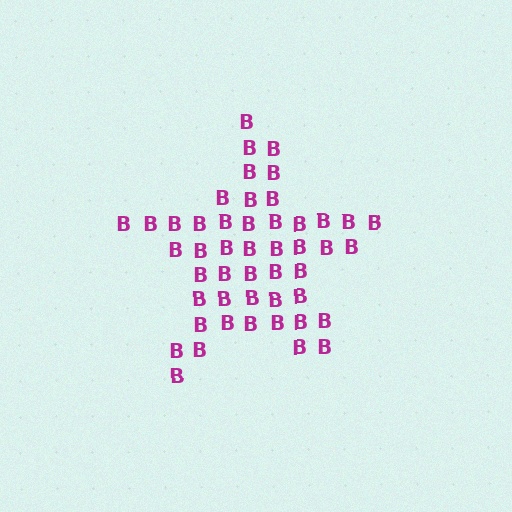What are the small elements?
The small elements are letter B's.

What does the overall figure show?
The overall figure shows a star.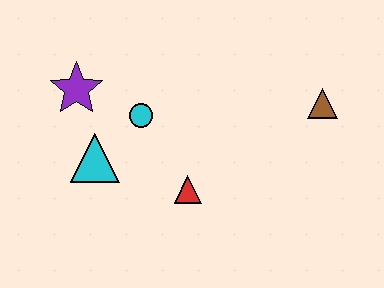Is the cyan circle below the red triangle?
No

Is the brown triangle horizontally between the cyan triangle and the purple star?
No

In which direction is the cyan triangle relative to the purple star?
The cyan triangle is below the purple star.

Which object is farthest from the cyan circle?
The brown triangle is farthest from the cyan circle.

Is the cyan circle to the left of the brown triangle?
Yes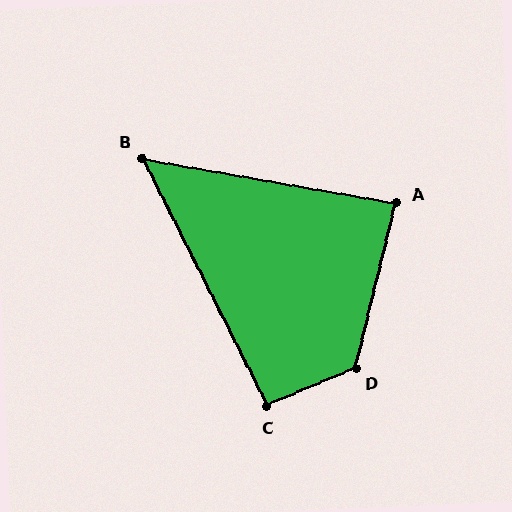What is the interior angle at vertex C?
Approximately 94 degrees (approximately right).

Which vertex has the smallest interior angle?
B, at approximately 53 degrees.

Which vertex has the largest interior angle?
D, at approximately 127 degrees.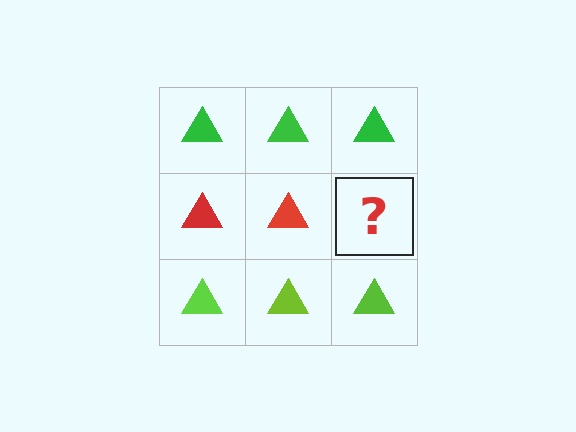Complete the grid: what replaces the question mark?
The question mark should be replaced with a red triangle.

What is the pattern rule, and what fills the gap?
The rule is that each row has a consistent color. The gap should be filled with a red triangle.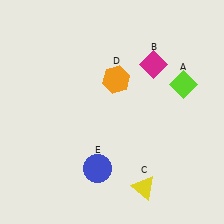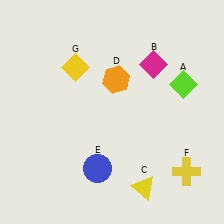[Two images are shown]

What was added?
A yellow cross (F), a yellow diamond (G) were added in Image 2.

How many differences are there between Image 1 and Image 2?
There are 2 differences between the two images.